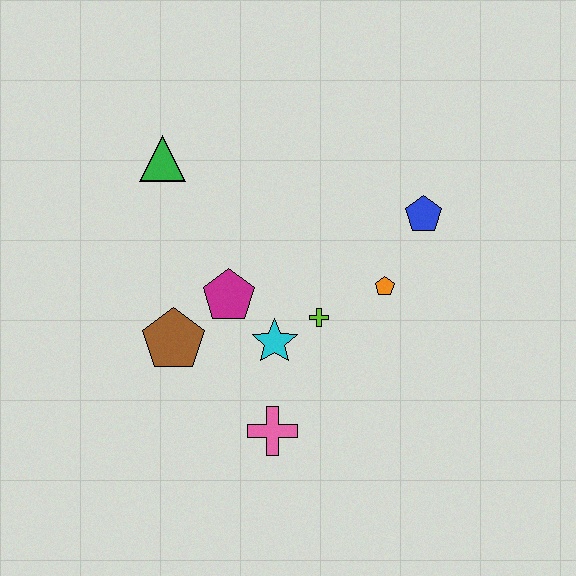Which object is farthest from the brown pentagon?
The blue pentagon is farthest from the brown pentagon.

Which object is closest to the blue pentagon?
The orange pentagon is closest to the blue pentagon.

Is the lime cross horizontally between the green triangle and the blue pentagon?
Yes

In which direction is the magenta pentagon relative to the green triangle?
The magenta pentagon is below the green triangle.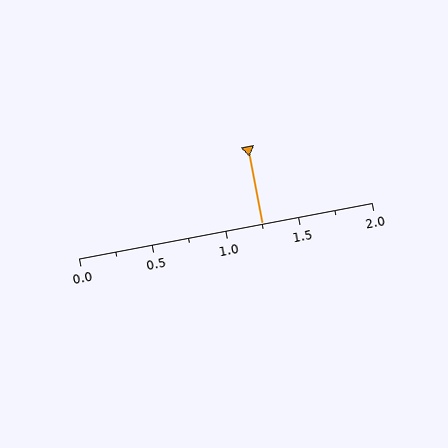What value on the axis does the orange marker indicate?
The marker indicates approximately 1.25.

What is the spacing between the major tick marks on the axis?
The major ticks are spaced 0.5 apart.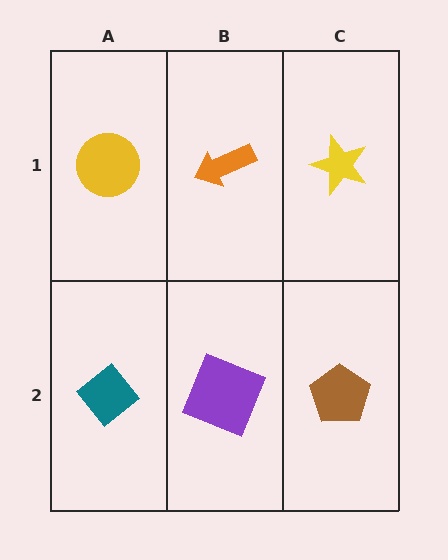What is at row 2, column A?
A teal diamond.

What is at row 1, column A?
A yellow circle.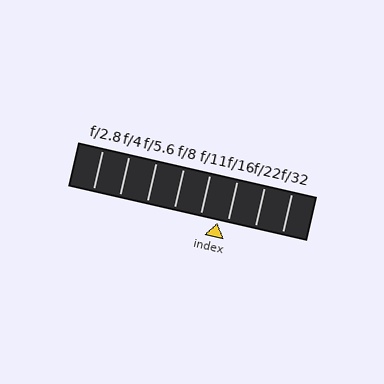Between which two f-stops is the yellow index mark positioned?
The index mark is between f/11 and f/16.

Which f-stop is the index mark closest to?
The index mark is closest to f/16.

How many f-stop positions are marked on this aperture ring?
There are 8 f-stop positions marked.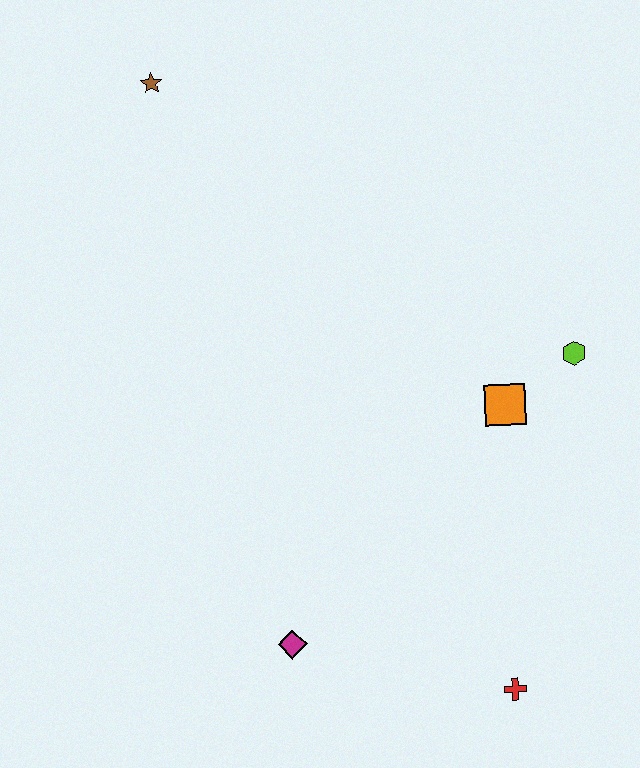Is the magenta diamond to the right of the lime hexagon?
No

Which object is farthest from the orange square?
The brown star is farthest from the orange square.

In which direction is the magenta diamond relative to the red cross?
The magenta diamond is to the left of the red cross.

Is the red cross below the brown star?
Yes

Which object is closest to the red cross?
The magenta diamond is closest to the red cross.